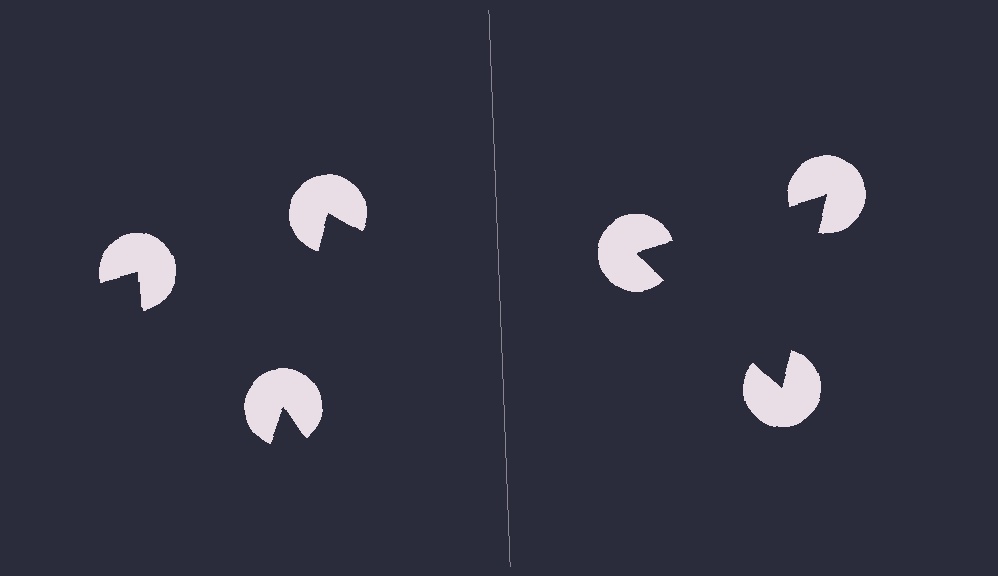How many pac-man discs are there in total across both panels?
6 — 3 on each side.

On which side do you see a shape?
An illusory triangle appears on the right side. On the left side the wedge cuts are rotated, so no coherent shape forms.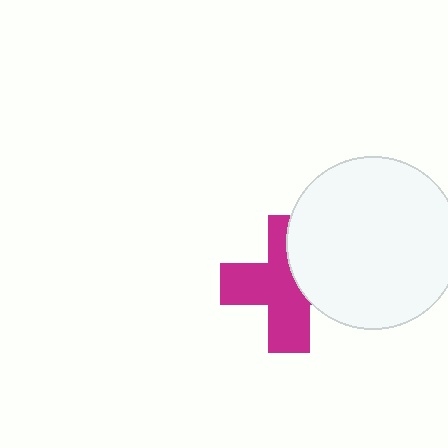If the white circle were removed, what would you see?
You would see the complete magenta cross.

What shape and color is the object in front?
The object in front is a white circle.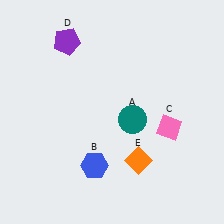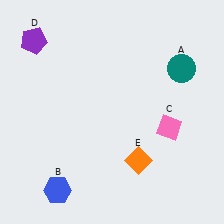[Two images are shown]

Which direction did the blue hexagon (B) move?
The blue hexagon (B) moved left.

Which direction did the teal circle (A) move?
The teal circle (A) moved up.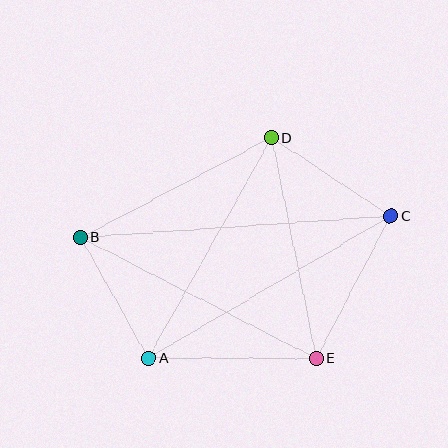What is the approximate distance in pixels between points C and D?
The distance between C and D is approximately 143 pixels.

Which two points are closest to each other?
Points A and B are closest to each other.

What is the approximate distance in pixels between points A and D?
The distance between A and D is approximately 253 pixels.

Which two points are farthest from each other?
Points B and C are farthest from each other.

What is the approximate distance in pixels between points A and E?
The distance between A and E is approximately 168 pixels.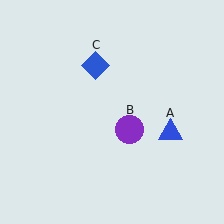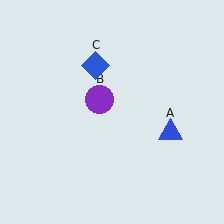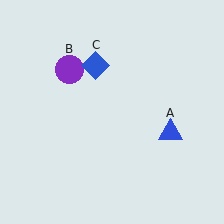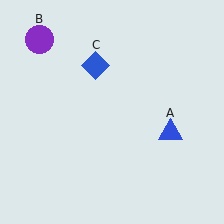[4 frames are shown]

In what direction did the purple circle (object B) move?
The purple circle (object B) moved up and to the left.